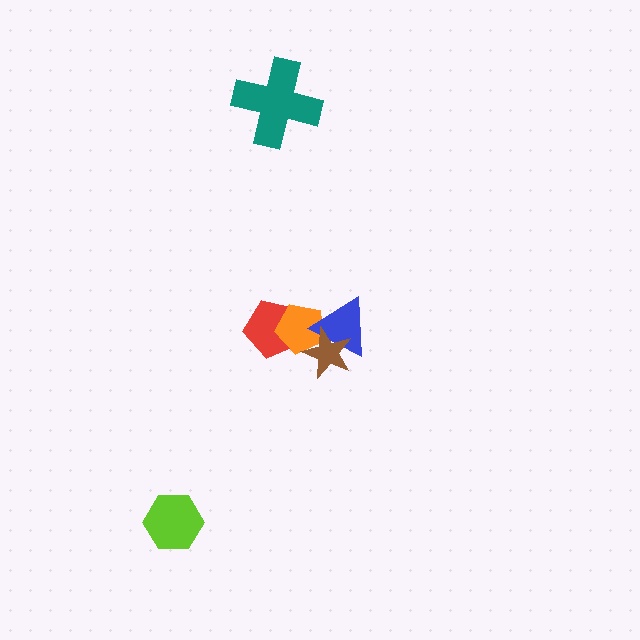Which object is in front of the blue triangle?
The brown star is in front of the blue triangle.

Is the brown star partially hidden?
No, no other shape covers it.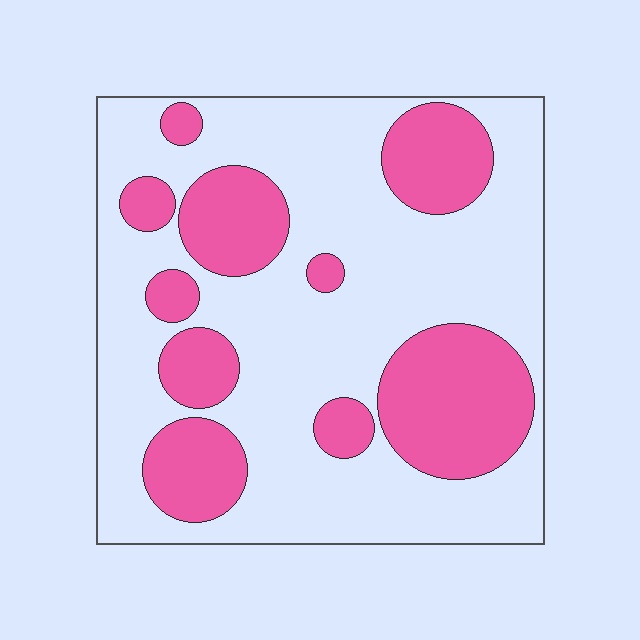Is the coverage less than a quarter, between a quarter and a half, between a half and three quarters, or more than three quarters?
Between a quarter and a half.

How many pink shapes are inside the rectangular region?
10.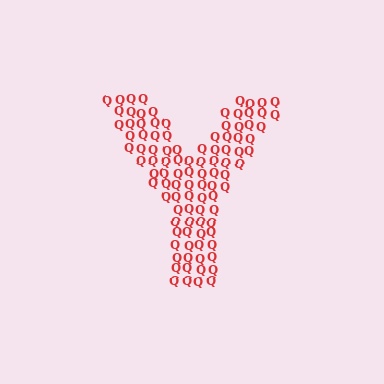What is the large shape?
The large shape is the letter Y.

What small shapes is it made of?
It is made of small letter Q's.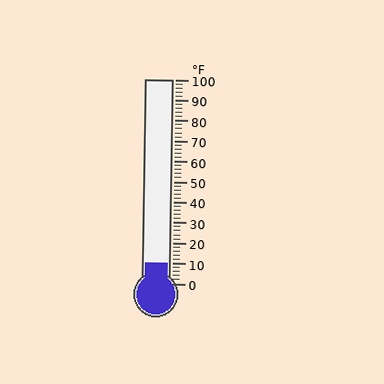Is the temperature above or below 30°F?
The temperature is below 30°F.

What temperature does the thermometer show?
The thermometer shows approximately 10°F.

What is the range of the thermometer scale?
The thermometer scale ranges from 0°F to 100°F.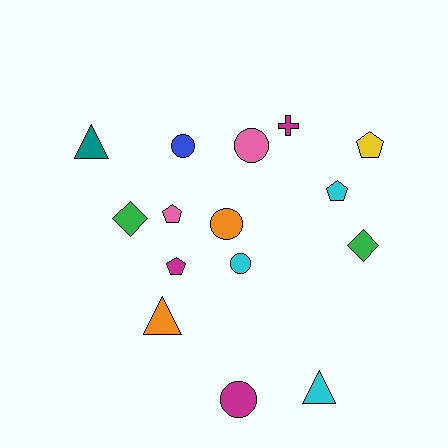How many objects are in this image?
There are 15 objects.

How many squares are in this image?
There are no squares.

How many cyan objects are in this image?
There are 3 cyan objects.